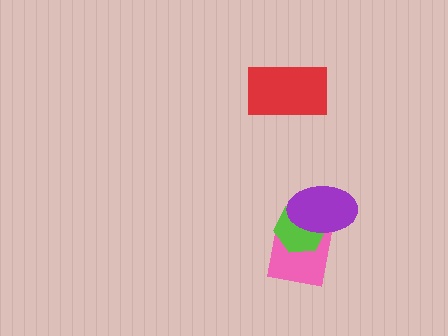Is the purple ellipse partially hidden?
No, no other shape covers it.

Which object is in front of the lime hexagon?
The purple ellipse is in front of the lime hexagon.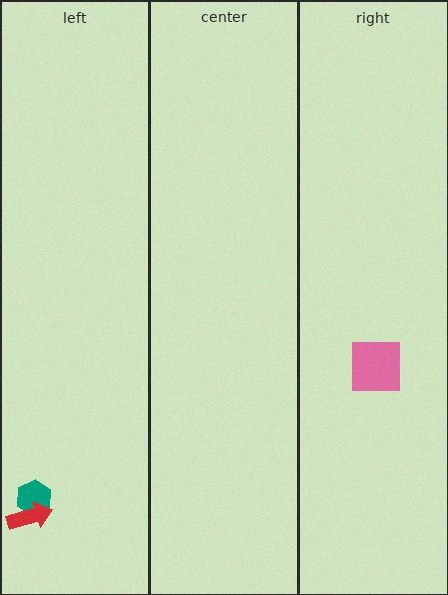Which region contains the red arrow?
The left region.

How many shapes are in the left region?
2.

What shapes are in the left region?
The teal hexagon, the red arrow.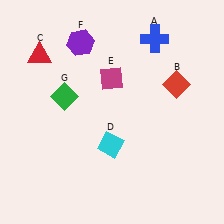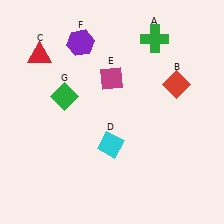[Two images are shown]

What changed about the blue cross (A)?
In Image 1, A is blue. In Image 2, it changed to green.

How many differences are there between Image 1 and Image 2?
There is 1 difference between the two images.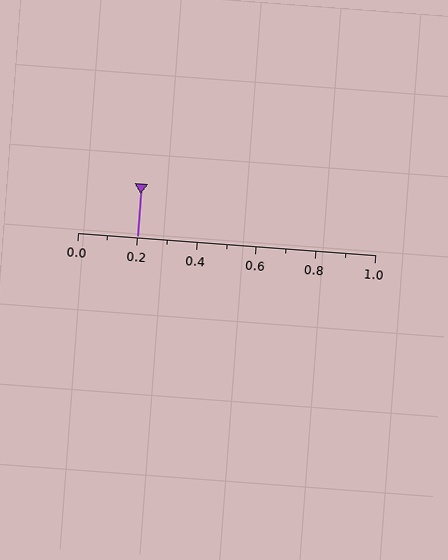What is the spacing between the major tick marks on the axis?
The major ticks are spaced 0.2 apart.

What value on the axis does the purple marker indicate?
The marker indicates approximately 0.2.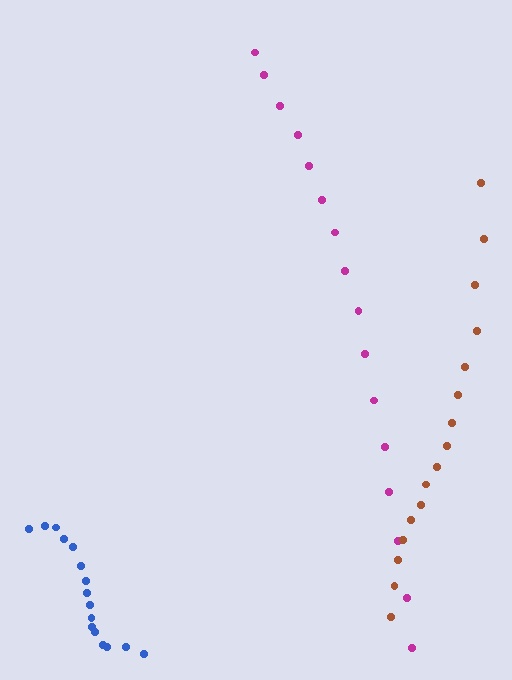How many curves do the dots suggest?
There are 3 distinct paths.